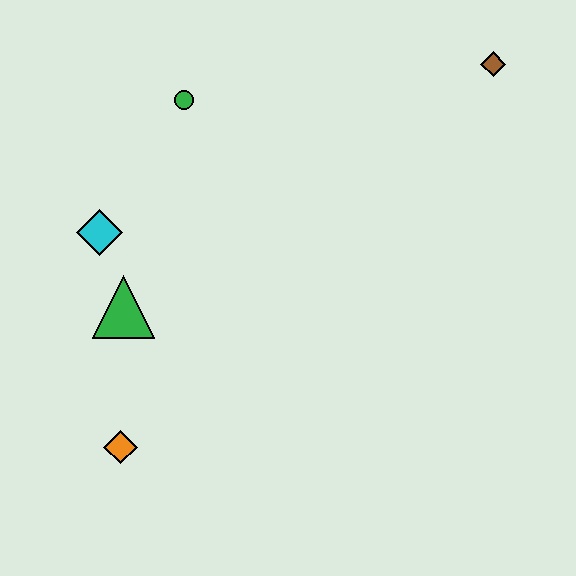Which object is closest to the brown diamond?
The green circle is closest to the brown diamond.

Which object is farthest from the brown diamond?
The orange diamond is farthest from the brown diamond.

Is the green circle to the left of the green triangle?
No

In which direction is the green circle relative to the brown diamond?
The green circle is to the left of the brown diamond.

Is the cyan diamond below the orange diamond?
No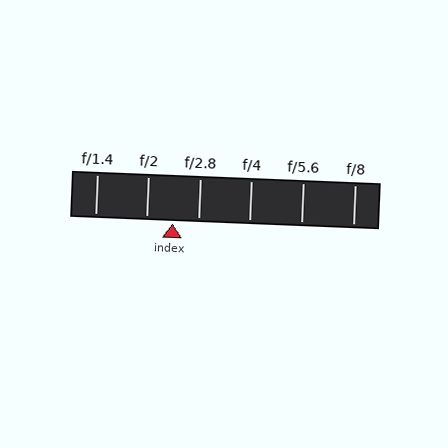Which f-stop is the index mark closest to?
The index mark is closest to f/2.8.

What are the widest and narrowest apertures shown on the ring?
The widest aperture shown is f/1.4 and the narrowest is f/8.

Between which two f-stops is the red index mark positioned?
The index mark is between f/2 and f/2.8.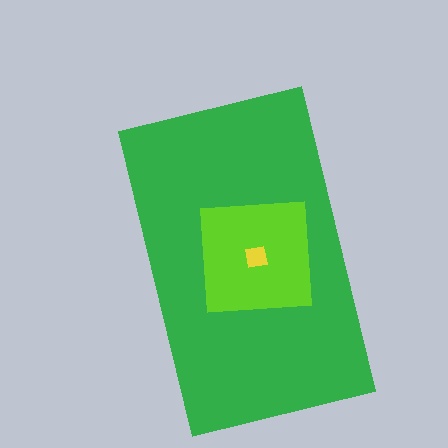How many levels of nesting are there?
3.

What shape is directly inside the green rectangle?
The lime square.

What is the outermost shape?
The green rectangle.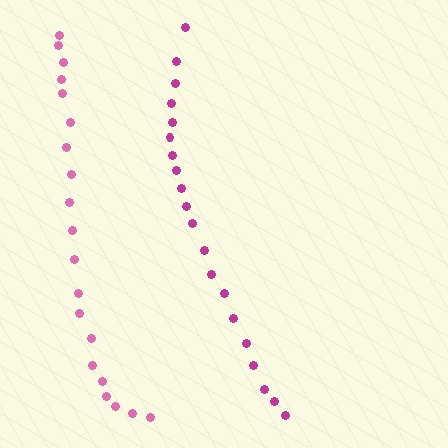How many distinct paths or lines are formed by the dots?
There are 2 distinct paths.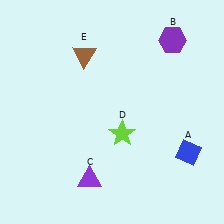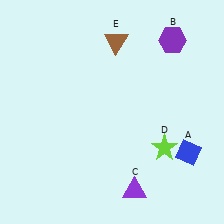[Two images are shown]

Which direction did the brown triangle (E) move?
The brown triangle (E) moved right.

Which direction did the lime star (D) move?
The lime star (D) moved right.